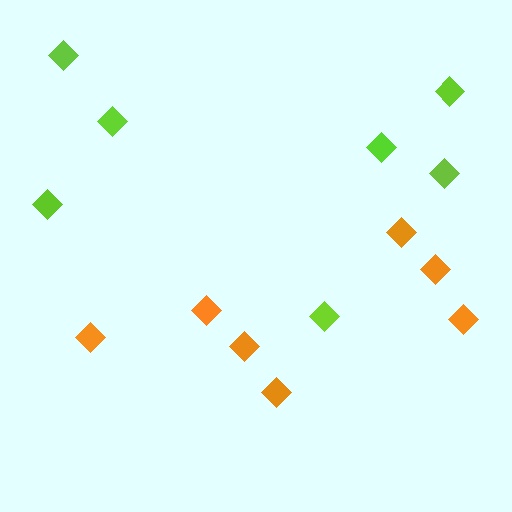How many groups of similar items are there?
There are 2 groups: one group of orange diamonds (7) and one group of lime diamonds (7).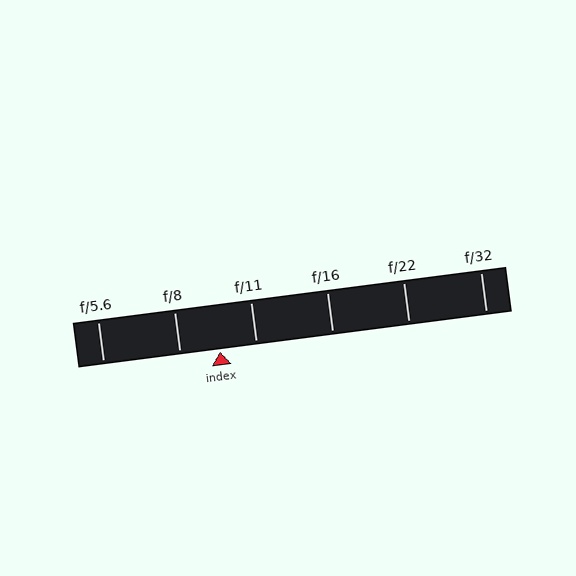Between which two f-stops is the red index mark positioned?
The index mark is between f/8 and f/11.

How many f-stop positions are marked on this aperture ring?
There are 6 f-stop positions marked.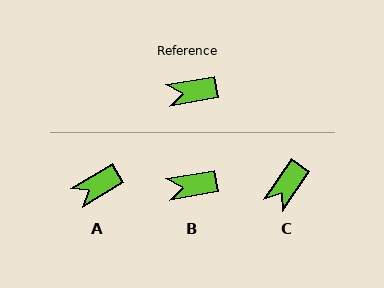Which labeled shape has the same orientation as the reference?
B.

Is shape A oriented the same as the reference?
No, it is off by about 21 degrees.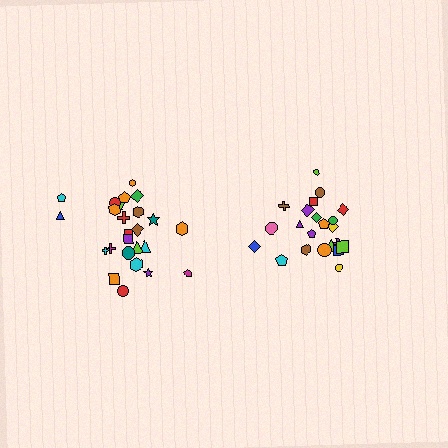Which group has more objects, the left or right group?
The left group.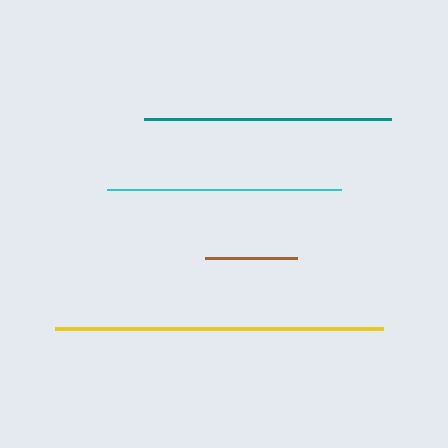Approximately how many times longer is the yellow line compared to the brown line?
The yellow line is approximately 3.6 times the length of the brown line.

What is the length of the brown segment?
The brown segment is approximately 92 pixels long.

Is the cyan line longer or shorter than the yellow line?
The yellow line is longer than the cyan line.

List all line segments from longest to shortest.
From longest to shortest: yellow, teal, cyan, brown.